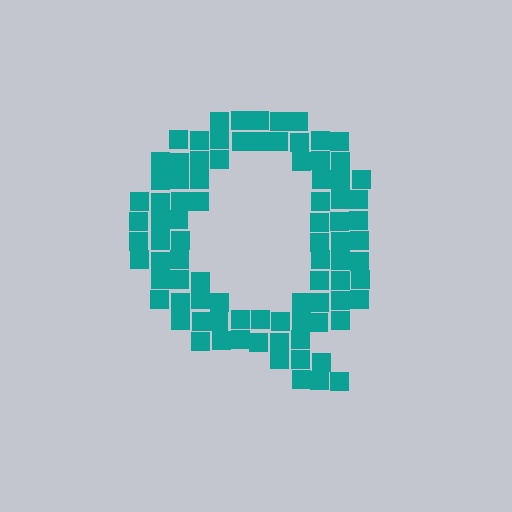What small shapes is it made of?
It is made of small squares.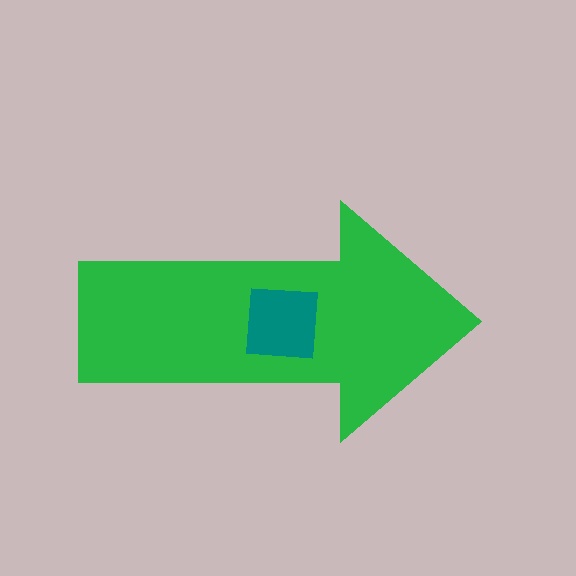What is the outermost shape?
The green arrow.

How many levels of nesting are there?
2.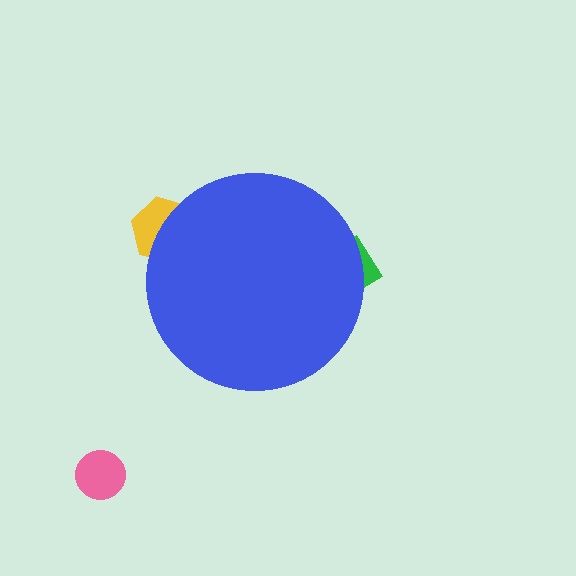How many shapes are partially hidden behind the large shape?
2 shapes are partially hidden.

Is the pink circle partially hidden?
No, the pink circle is fully visible.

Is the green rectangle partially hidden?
Yes, the green rectangle is partially hidden behind the blue circle.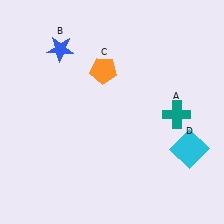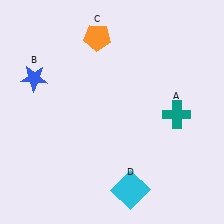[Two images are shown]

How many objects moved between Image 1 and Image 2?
3 objects moved between the two images.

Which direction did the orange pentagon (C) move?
The orange pentagon (C) moved up.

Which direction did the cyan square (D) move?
The cyan square (D) moved left.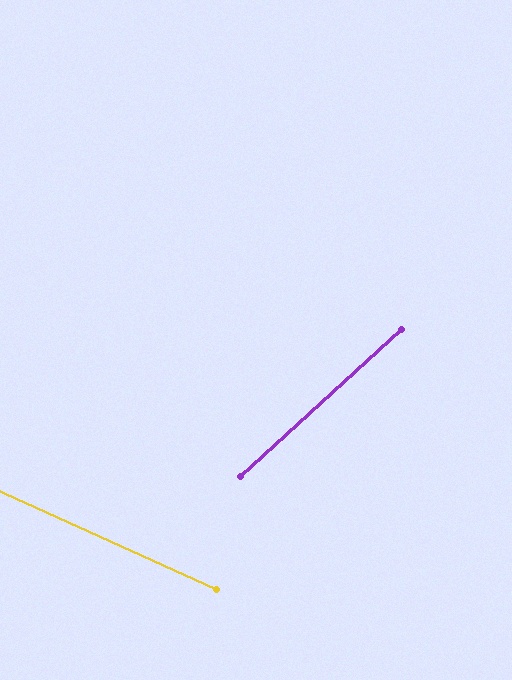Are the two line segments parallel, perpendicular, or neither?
Neither parallel nor perpendicular — they differ by about 66°.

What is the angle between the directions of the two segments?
Approximately 66 degrees.